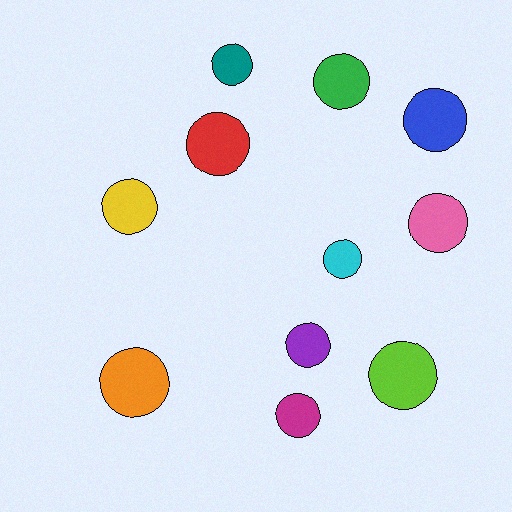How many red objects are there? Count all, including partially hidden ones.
There is 1 red object.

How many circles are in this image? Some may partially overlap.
There are 11 circles.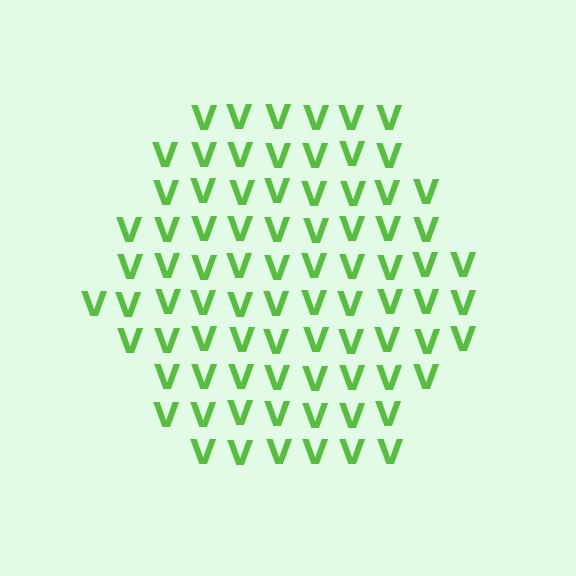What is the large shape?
The large shape is a hexagon.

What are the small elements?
The small elements are letter V's.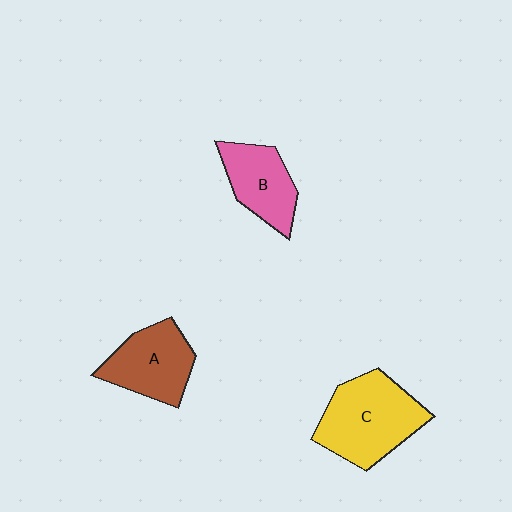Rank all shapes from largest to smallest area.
From largest to smallest: C (yellow), A (brown), B (pink).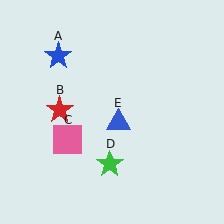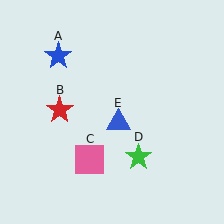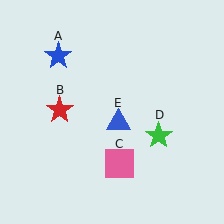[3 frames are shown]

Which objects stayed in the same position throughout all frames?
Blue star (object A) and red star (object B) and blue triangle (object E) remained stationary.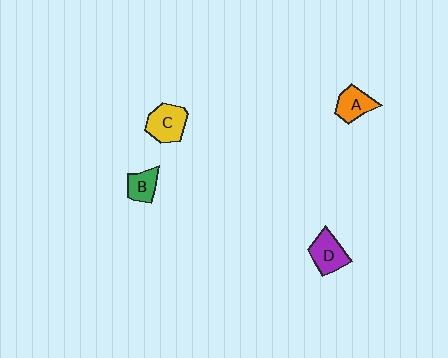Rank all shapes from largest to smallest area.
From largest to smallest: C (yellow), D (purple), A (orange), B (green).